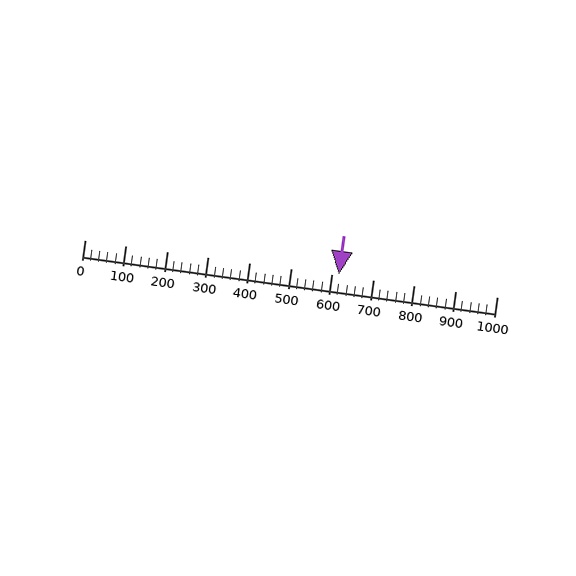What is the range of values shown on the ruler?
The ruler shows values from 0 to 1000.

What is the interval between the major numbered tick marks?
The major tick marks are spaced 100 units apart.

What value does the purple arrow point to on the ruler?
The purple arrow points to approximately 616.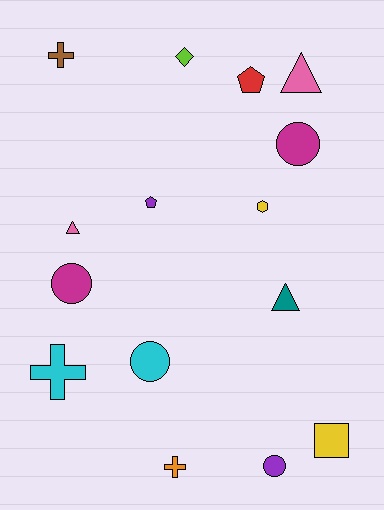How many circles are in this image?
There are 4 circles.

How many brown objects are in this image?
There is 1 brown object.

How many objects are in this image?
There are 15 objects.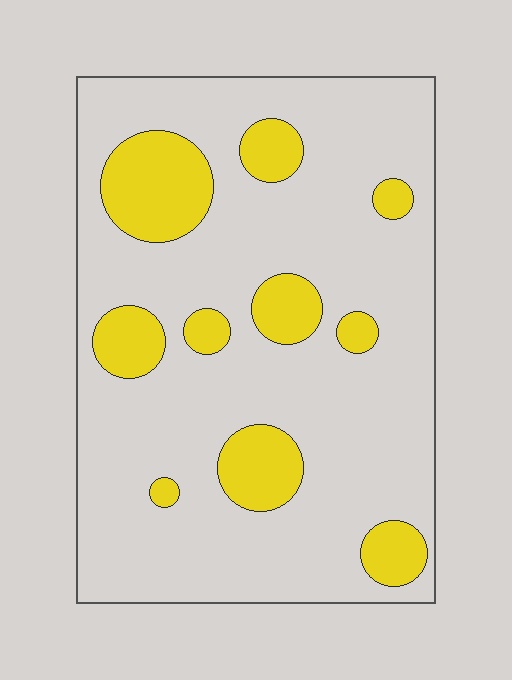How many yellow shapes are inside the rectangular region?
10.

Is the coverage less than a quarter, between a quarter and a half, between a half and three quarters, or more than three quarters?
Less than a quarter.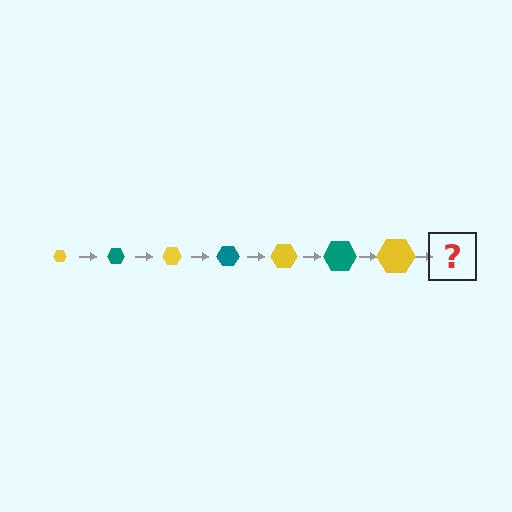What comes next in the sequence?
The next element should be a teal hexagon, larger than the previous one.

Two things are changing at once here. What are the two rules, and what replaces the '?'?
The two rules are that the hexagon grows larger each step and the color cycles through yellow and teal. The '?' should be a teal hexagon, larger than the previous one.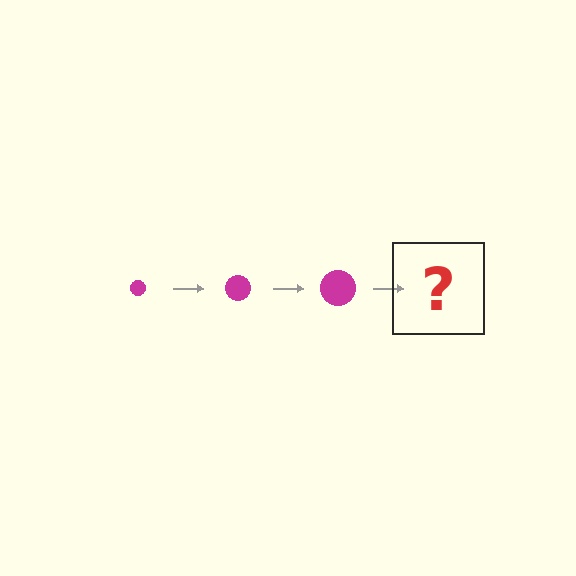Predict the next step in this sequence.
The next step is a magenta circle, larger than the previous one.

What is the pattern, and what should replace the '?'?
The pattern is that the circle gets progressively larger each step. The '?' should be a magenta circle, larger than the previous one.